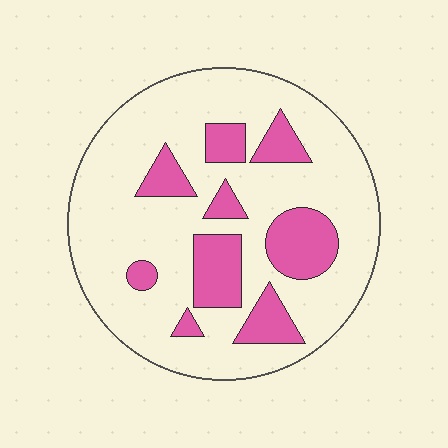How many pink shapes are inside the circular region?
9.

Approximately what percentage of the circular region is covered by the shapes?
Approximately 25%.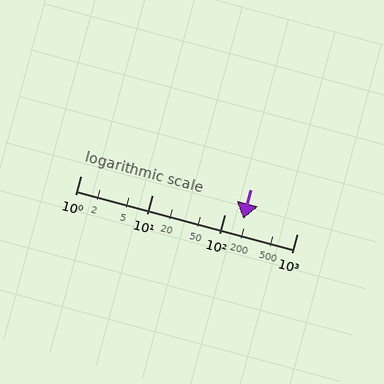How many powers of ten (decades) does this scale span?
The scale spans 3 decades, from 1 to 1000.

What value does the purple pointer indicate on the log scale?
The pointer indicates approximately 180.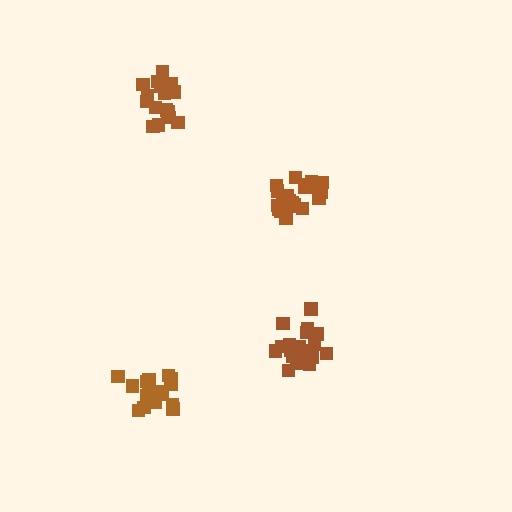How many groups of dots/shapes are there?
There are 4 groups.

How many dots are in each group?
Group 1: 21 dots, Group 2: 17 dots, Group 3: 16 dots, Group 4: 21 dots (75 total).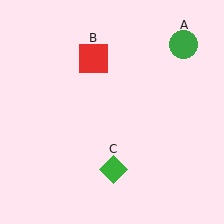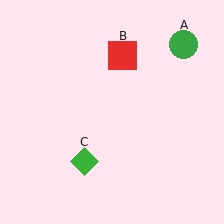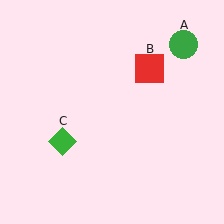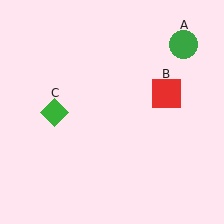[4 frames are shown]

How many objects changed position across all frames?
2 objects changed position: red square (object B), green diamond (object C).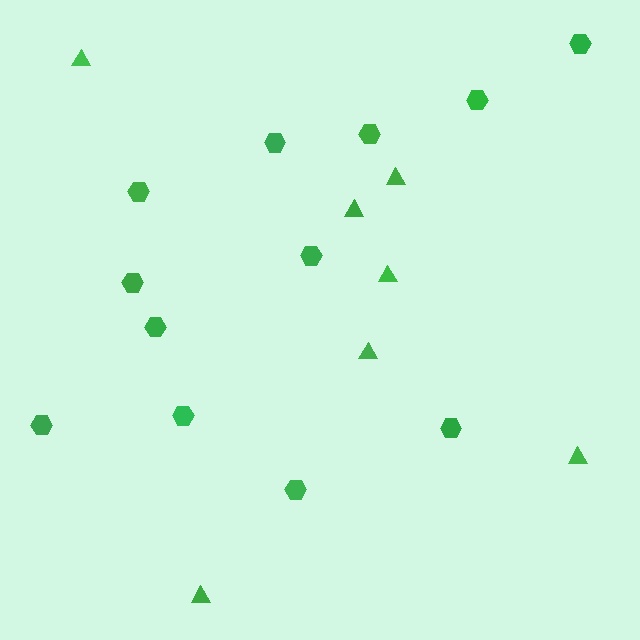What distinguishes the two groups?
There are 2 groups: one group of triangles (7) and one group of hexagons (12).